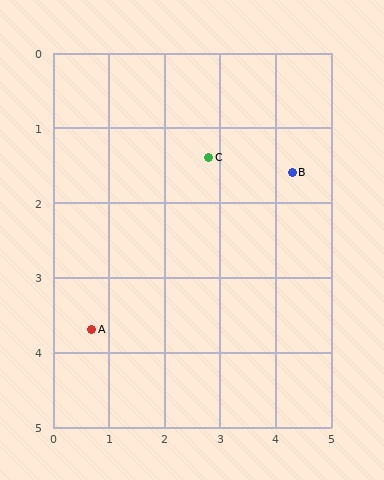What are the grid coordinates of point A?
Point A is at approximately (0.7, 3.7).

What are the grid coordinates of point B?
Point B is at approximately (4.3, 1.6).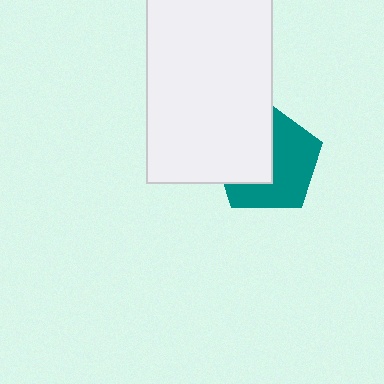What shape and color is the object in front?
The object in front is a white rectangle.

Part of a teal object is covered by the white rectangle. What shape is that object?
It is a pentagon.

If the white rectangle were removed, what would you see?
You would see the complete teal pentagon.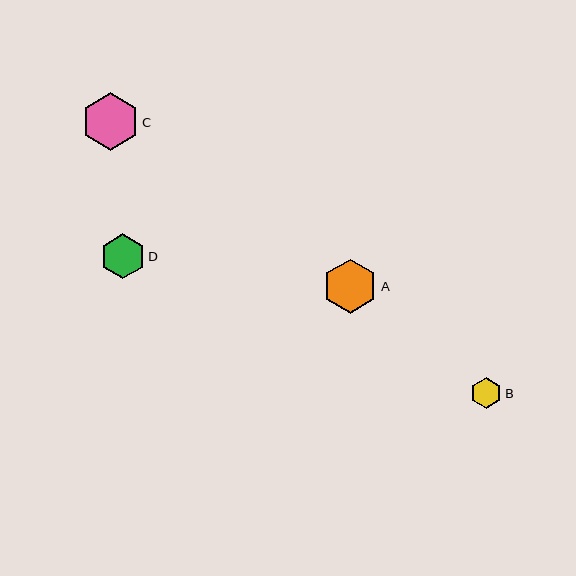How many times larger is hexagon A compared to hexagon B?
Hexagon A is approximately 1.8 times the size of hexagon B.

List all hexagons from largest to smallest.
From largest to smallest: C, A, D, B.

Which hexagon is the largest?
Hexagon C is the largest with a size of approximately 57 pixels.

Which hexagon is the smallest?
Hexagon B is the smallest with a size of approximately 31 pixels.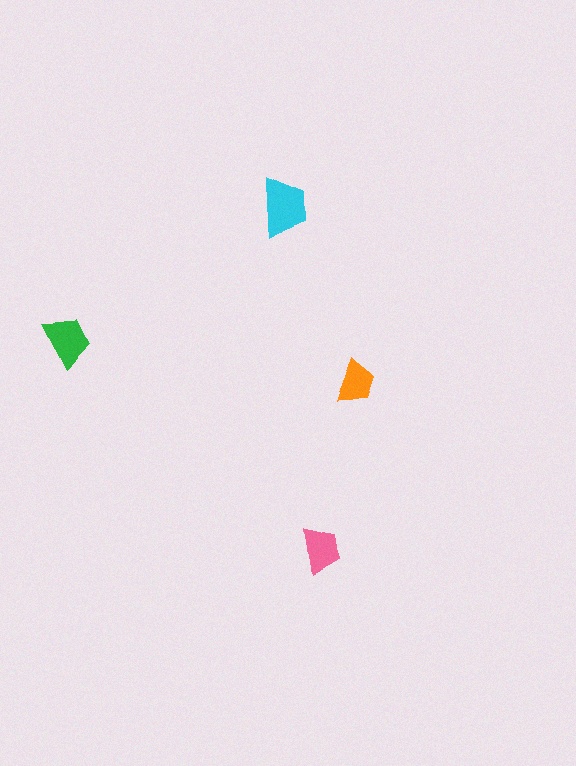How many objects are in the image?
There are 4 objects in the image.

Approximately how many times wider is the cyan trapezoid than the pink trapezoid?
About 1.5 times wider.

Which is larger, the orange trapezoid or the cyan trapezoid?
The cyan one.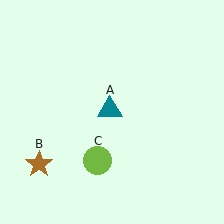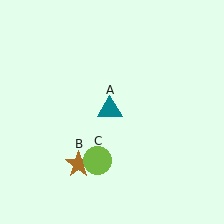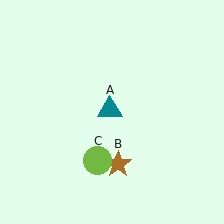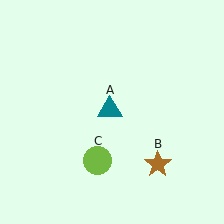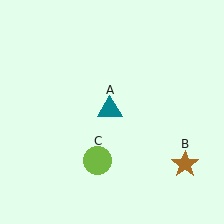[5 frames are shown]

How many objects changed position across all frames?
1 object changed position: brown star (object B).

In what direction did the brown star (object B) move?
The brown star (object B) moved right.